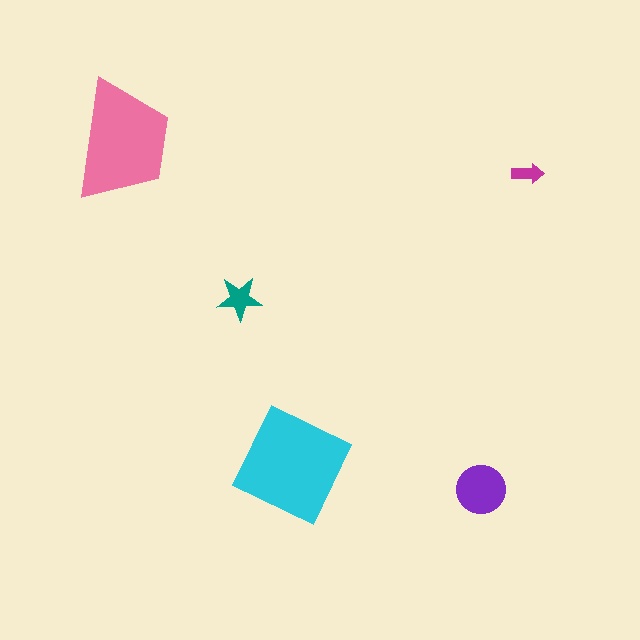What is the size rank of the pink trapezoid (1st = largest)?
2nd.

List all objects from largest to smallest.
The cyan diamond, the pink trapezoid, the purple circle, the teal star, the magenta arrow.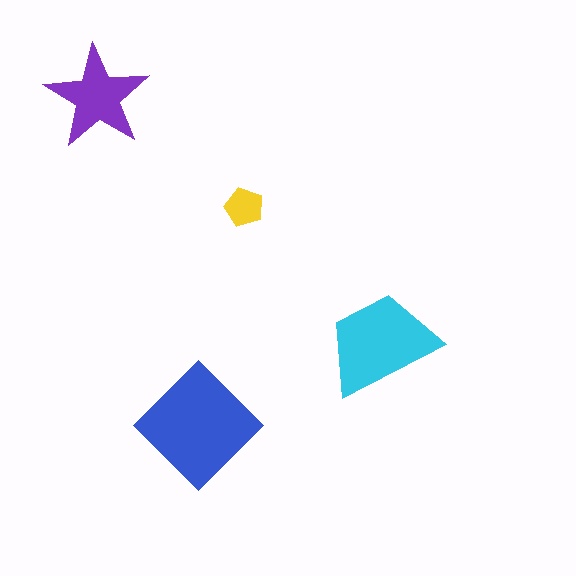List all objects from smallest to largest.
The yellow pentagon, the purple star, the cyan trapezoid, the blue diamond.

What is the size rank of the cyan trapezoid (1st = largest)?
2nd.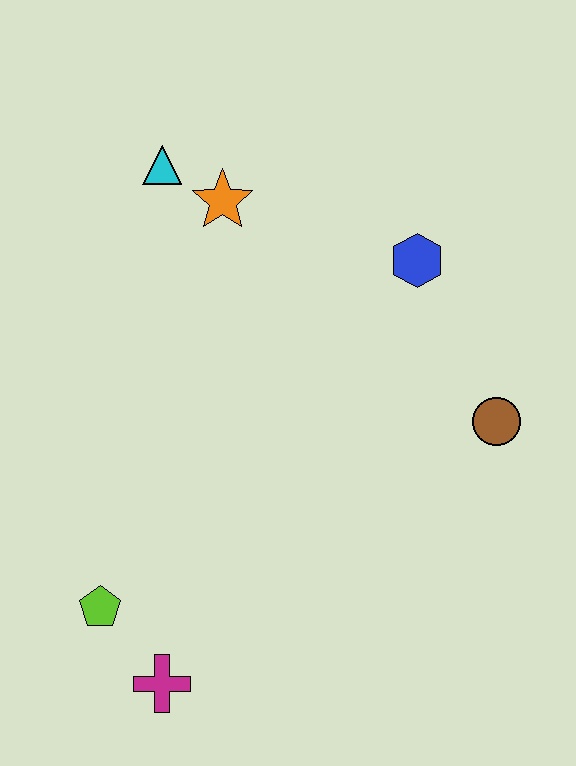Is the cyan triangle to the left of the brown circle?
Yes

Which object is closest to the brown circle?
The blue hexagon is closest to the brown circle.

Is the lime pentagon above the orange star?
No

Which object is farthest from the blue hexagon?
The magenta cross is farthest from the blue hexagon.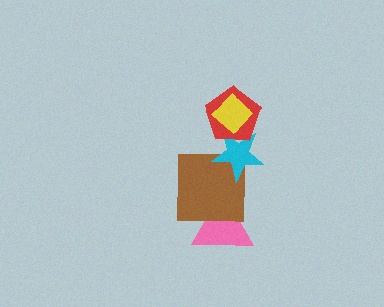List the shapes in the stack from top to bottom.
From top to bottom: the yellow diamond, the red pentagon, the cyan star, the brown square, the pink triangle.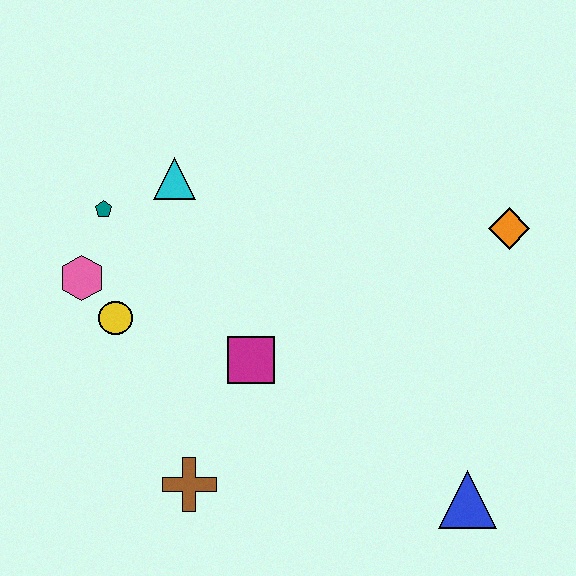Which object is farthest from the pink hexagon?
The blue triangle is farthest from the pink hexagon.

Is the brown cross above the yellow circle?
No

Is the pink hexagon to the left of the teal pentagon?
Yes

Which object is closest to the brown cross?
The magenta square is closest to the brown cross.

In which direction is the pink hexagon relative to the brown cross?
The pink hexagon is above the brown cross.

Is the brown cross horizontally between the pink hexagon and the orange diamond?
Yes